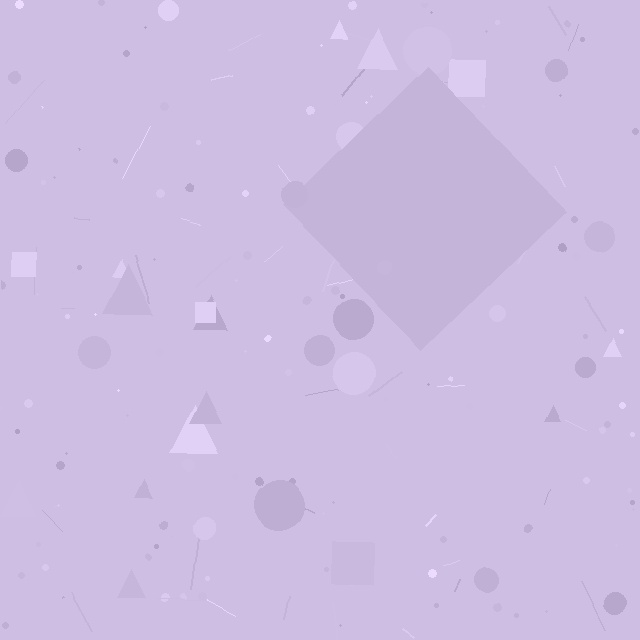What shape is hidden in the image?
A diamond is hidden in the image.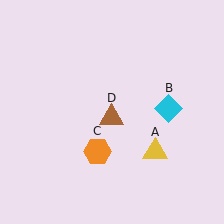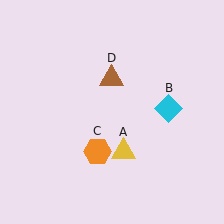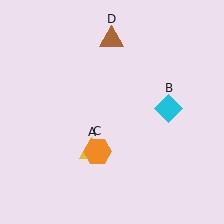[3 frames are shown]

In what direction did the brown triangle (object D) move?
The brown triangle (object D) moved up.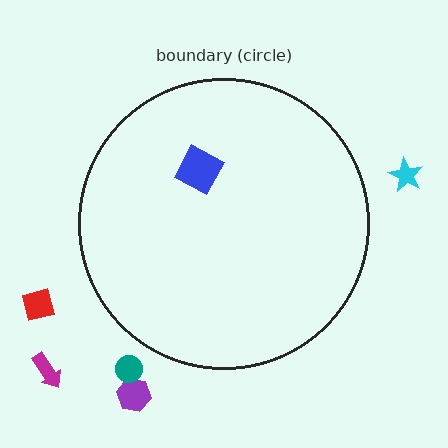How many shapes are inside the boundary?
1 inside, 5 outside.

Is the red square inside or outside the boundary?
Outside.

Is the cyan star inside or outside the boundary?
Outside.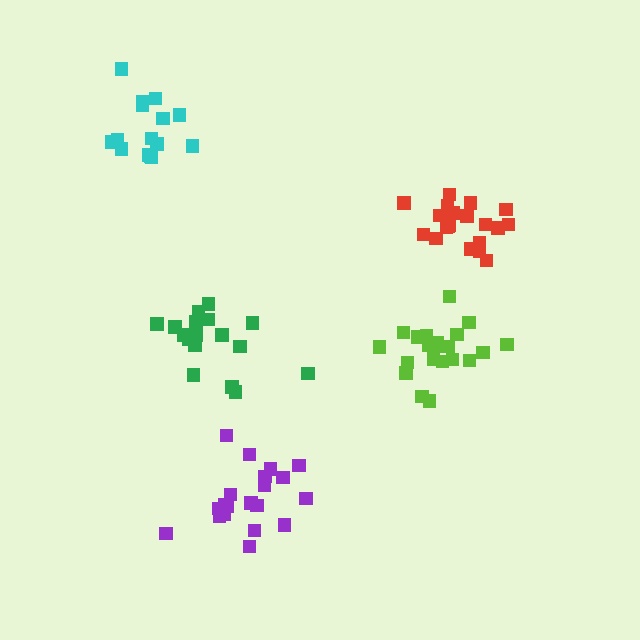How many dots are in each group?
Group 1: 20 dots, Group 2: 20 dots, Group 3: 15 dots, Group 4: 18 dots, Group 5: 21 dots (94 total).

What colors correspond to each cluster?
The clusters are colored: purple, red, cyan, green, lime.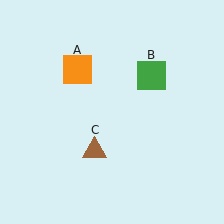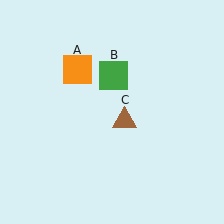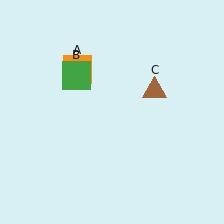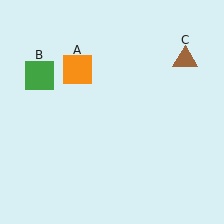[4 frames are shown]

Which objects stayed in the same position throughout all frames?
Orange square (object A) remained stationary.